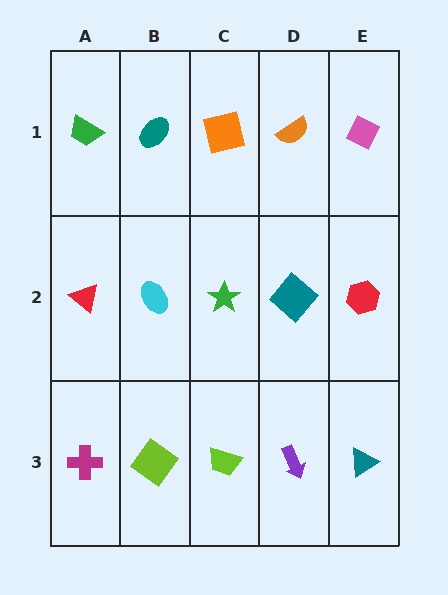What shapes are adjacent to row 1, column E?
A red hexagon (row 2, column E), an orange semicircle (row 1, column D).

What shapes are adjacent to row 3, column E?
A red hexagon (row 2, column E), a purple arrow (row 3, column D).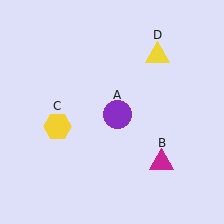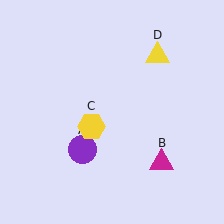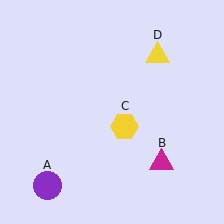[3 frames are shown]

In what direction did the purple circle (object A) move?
The purple circle (object A) moved down and to the left.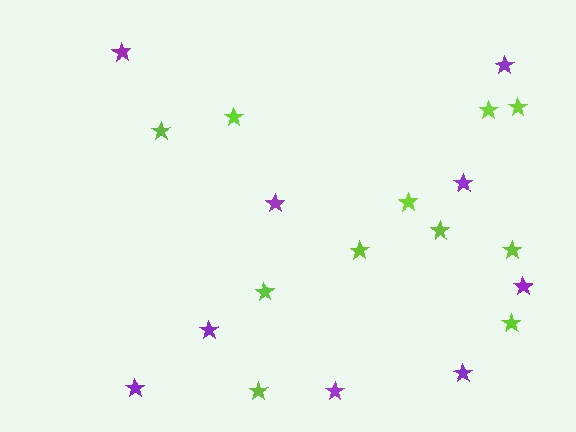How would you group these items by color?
There are 2 groups: one group of purple stars (9) and one group of lime stars (11).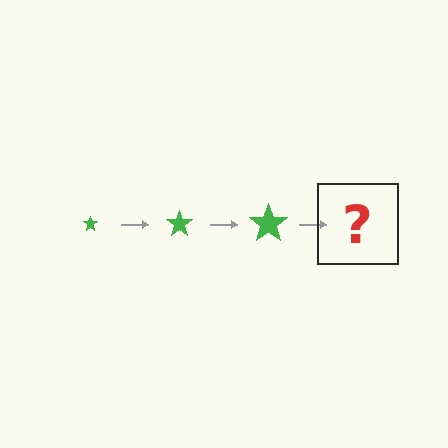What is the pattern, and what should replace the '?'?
The pattern is that the star gets progressively larger each step. The '?' should be a green star, larger than the previous one.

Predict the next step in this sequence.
The next step is a green star, larger than the previous one.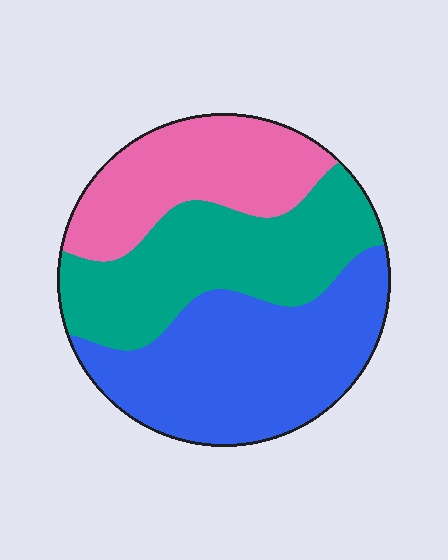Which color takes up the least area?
Pink, at roughly 25%.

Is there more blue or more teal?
Blue.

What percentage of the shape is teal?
Teal covers about 35% of the shape.